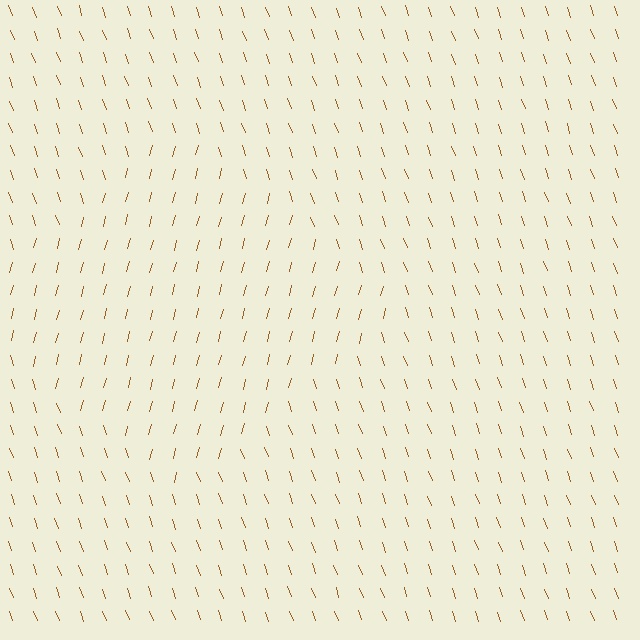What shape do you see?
I see a diamond.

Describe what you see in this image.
The image is filled with small brown line segments. A diamond region in the image has lines oriented differently from the surrounding lines, creating a visible texture boundary.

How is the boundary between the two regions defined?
The boundary is defined purely by a change in line orientation (approximately 34 degrees difference). All lines are the same color and thickness.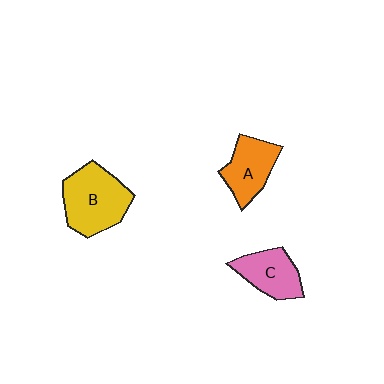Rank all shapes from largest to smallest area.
From largest to smallest: B (yellow), A (orange), C (pink).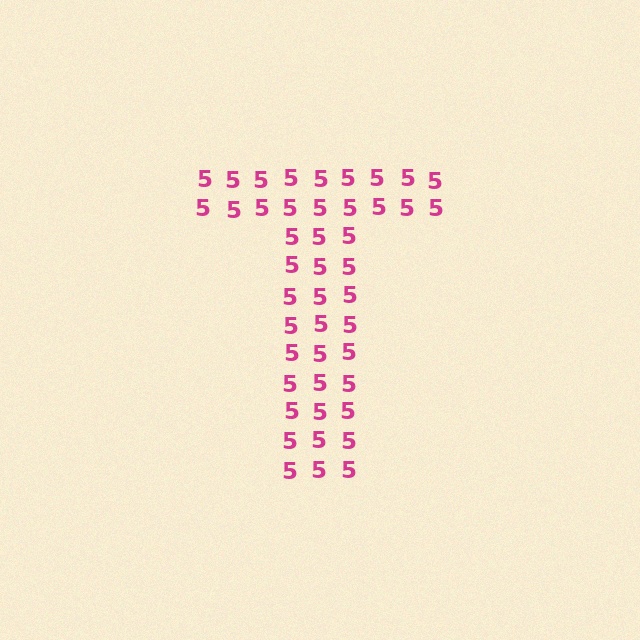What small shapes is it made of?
It is made of small digit 5's.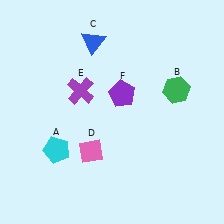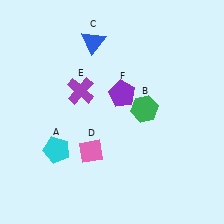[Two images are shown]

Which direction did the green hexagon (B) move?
The green hexagon (B) moved left.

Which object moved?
The green hexagon (B) moved left.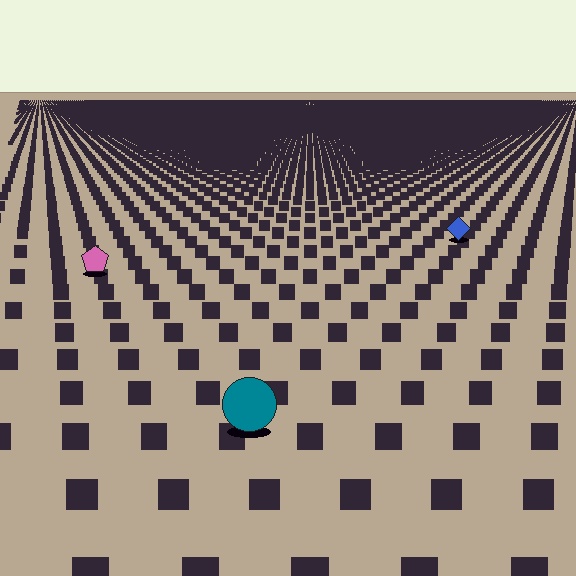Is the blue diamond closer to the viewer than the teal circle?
No. The teal circle is closer — you can tell from the texture gradient: the ground texture is coarser near it.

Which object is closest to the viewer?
The teal circle is closest. The texture marks near it are larger and more spread out.